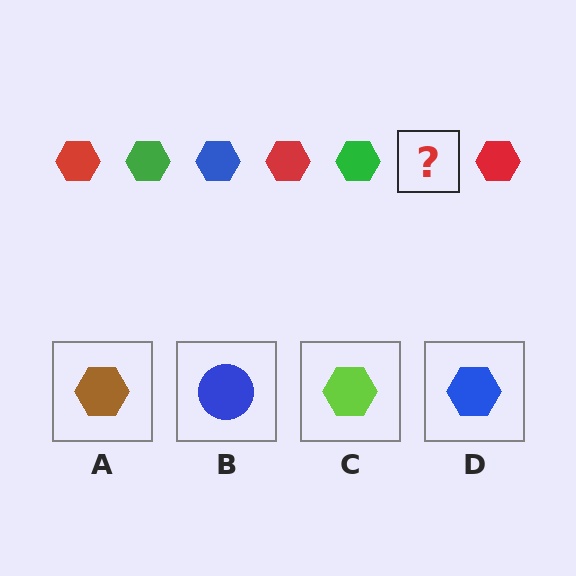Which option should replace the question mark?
Option D.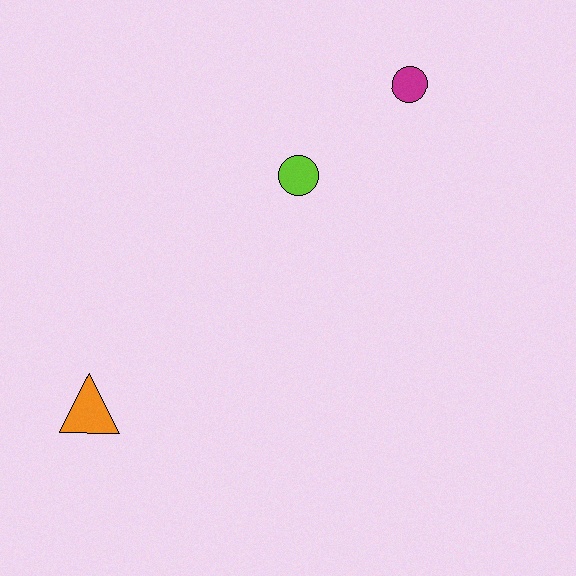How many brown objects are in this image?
There are no brown objects.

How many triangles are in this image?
There is 1 triangle.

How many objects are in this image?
There are 3 objects.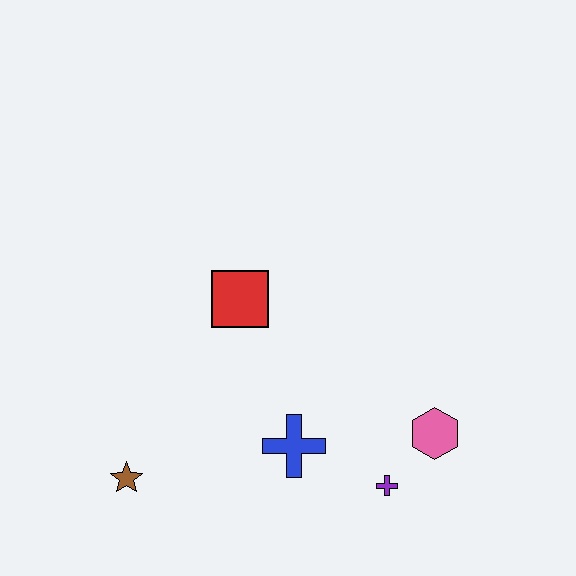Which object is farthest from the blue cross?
The brown star is farthest from the blue cross.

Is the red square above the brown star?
Yes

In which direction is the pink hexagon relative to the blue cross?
The pink hexagon is to the right of the blue cross.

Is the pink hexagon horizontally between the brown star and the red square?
No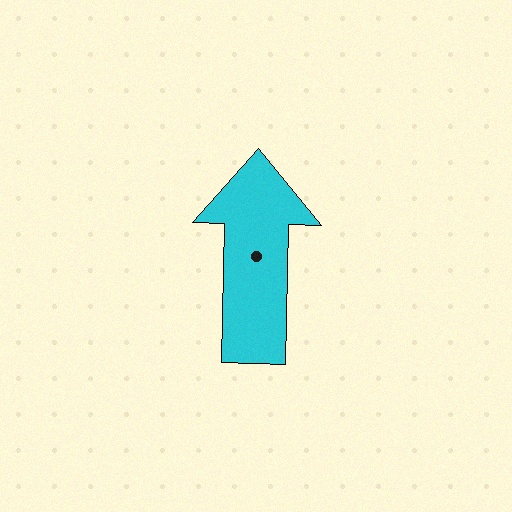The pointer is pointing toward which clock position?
Roughly 12 o'clock.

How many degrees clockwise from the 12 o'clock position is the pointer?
Approximately 1 degrees.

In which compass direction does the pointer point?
North.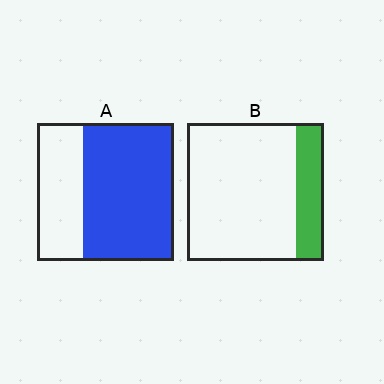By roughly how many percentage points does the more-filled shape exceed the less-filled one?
By roughly 45 percentage points (A over B).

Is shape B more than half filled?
No.